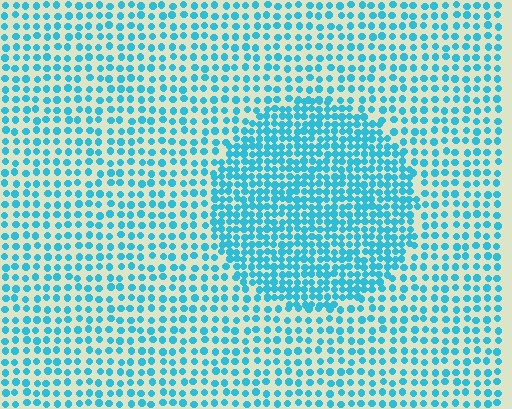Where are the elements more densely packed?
The elements are more densely packed inside the circle boundary.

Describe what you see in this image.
The image contains small cyan elements arranged at two different densities. A circle-shaped region is visible where the elements are more densely packed than the surrounding area.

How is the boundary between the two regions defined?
The boundary is defined by a change in element density (approximately 1.9x ratio). All elements are the same color, size, and shape.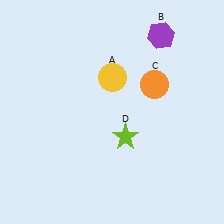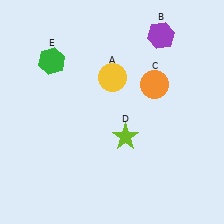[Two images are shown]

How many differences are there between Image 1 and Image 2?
There is 1 difference between the two images.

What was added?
A green hexagon (E) was added in Image 2.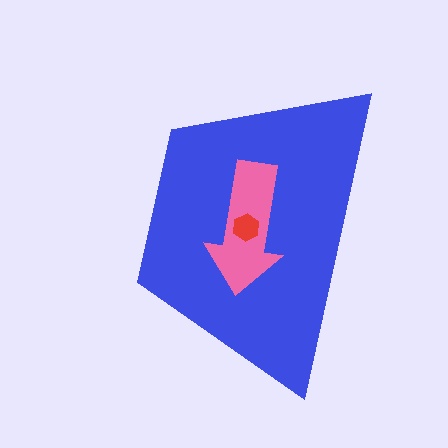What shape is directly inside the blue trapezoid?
The pink arrow.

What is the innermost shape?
The red hexagon.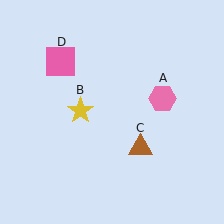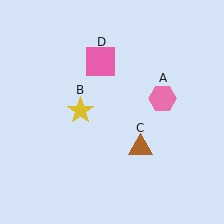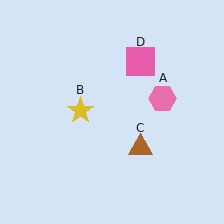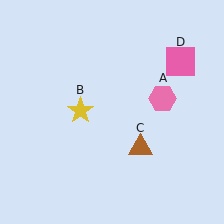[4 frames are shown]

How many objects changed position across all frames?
1 object changed position: pink square (object D).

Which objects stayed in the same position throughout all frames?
Pink hexagon (object A) and yellow star (object B) and brown triangle (object C) remained stationary.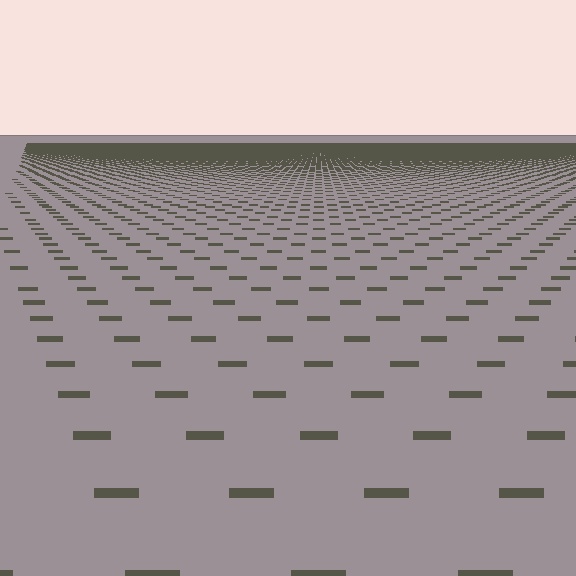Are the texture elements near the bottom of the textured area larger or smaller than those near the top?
Larger. Near the bottom, elements are closer to the viewer and appear at a bigger on-screen size.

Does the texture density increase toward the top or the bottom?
Density increases toward the top.